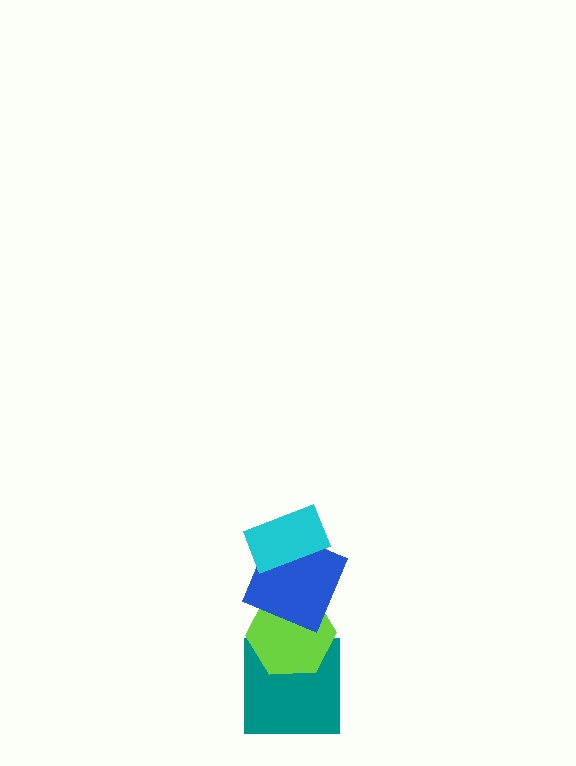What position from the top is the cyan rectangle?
The cyan rectangle is 1st from the top.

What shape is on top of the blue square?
The cyan rectangle is on top of the blue square.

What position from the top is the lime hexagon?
The lime hexagon is 3rd from the top.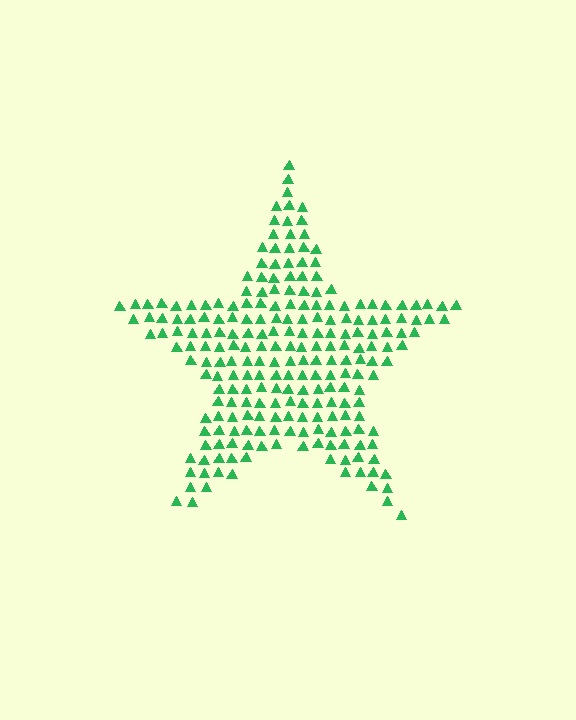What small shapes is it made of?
It is made of small triangles.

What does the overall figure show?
The overall figure shows a star.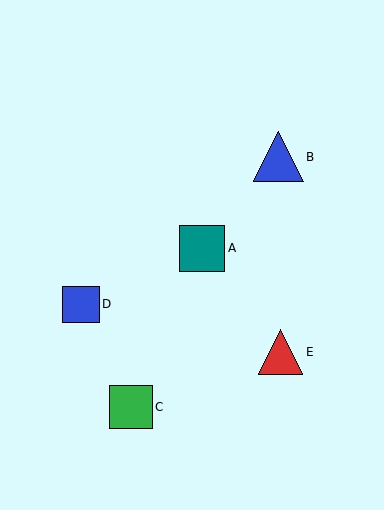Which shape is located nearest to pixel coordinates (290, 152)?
The blue triangle (labeled B) at (279, 157) is nearest to that location.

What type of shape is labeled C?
Shape C is a green square.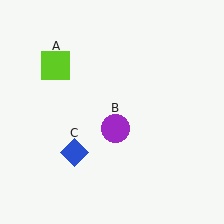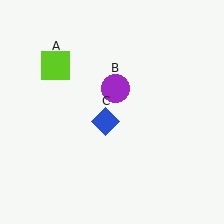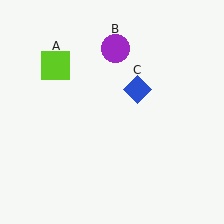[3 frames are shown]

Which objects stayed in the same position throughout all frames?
Lime square (object A) remained stationary.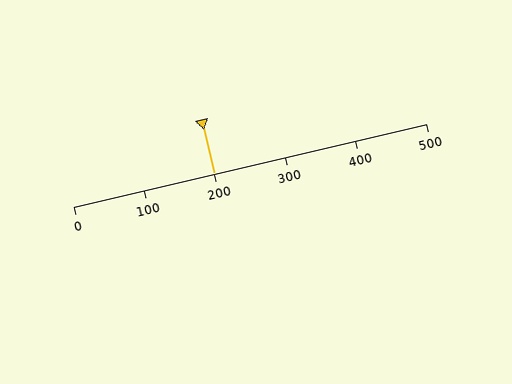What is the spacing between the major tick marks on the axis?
The major ticks are spaced 100 apart.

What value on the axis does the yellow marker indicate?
The marker indicates approximately 200.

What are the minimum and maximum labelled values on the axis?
The axis runs from 0 to 500.